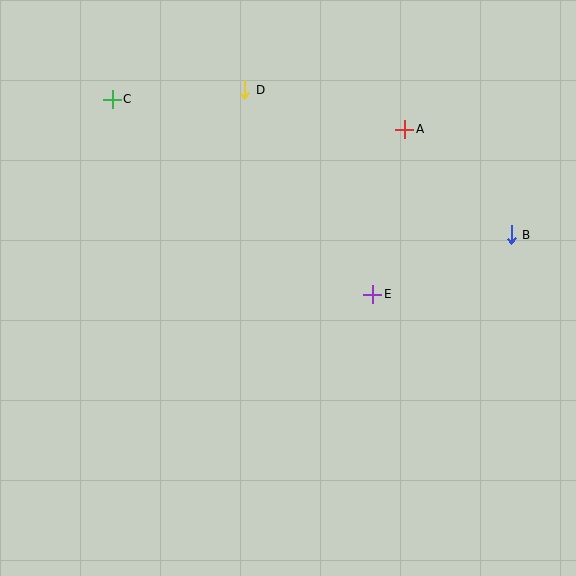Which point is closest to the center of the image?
Point E at (373, 294) is closest to the center.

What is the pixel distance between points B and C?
The distance between B and C is 422 pixels.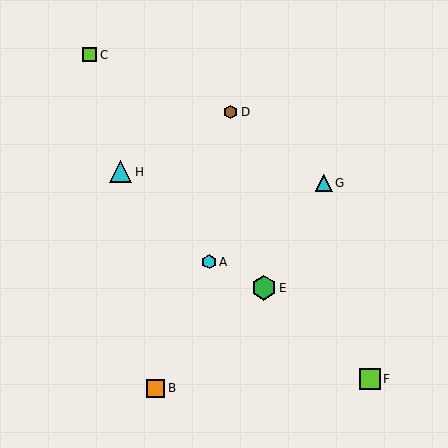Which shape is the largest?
The green hexagon (labeled E) is the largest.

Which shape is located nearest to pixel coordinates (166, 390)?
The orange square (labeled B) at (155, 388) is nearest to that location.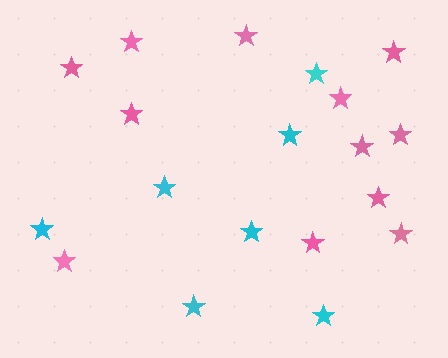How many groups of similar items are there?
There are 2 groups: one group of cyan stars (7) and one group of pink stars (12).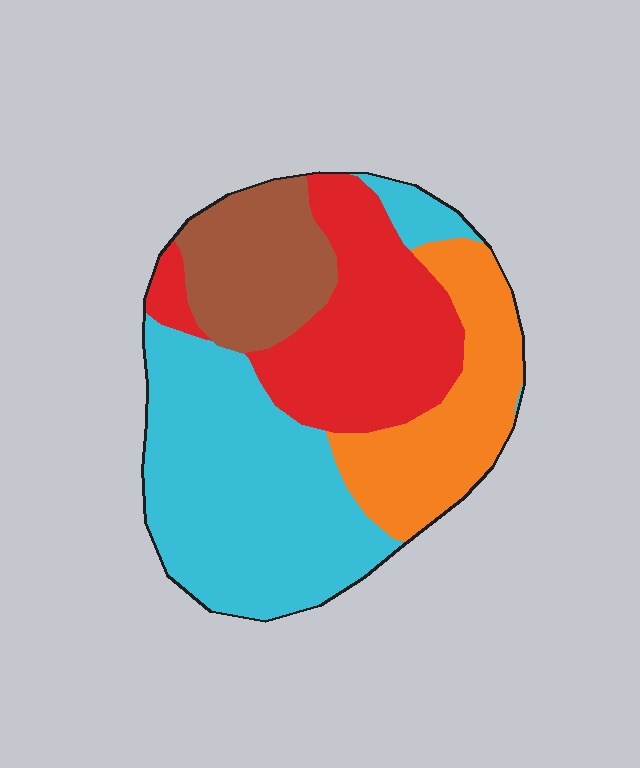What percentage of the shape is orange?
Orange covers about 20% of the shape.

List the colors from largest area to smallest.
From largest to smallest: cyan, red, orange, brown.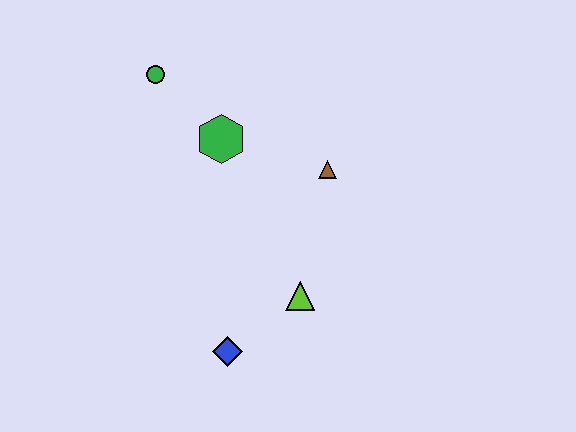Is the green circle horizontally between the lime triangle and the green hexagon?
No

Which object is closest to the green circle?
The green hexagon is closest to the green circle.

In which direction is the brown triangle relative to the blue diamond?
The brown triangle is above the blue diamond.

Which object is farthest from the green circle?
The blue diamond is farthest from the green circle.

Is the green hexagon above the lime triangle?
Yes